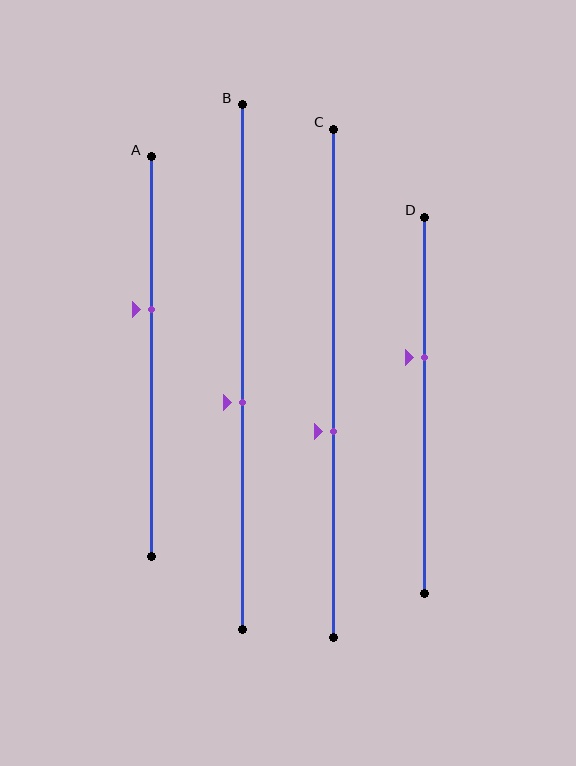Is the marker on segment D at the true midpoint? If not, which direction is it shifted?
No, the marker on segment D is shifted upward by about 13% of the segment length.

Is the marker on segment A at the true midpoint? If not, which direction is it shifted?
No, the marker on segment A is shifted upward by about 12% of the segment length.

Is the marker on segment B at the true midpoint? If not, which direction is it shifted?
No, the marker on segment B is shifted downward by about 7% of the segment length.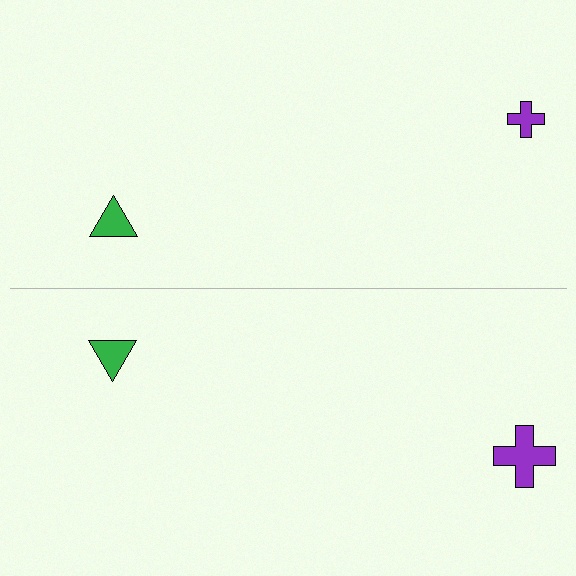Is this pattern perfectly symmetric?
No, the pattern is not perfectly symmetric. The purple cross on the bottom side has a different size than its mirror counterpart.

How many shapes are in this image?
There are 4 shapes in this image.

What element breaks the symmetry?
The purple cross on the bottom side has a different size than its mirror counterpart.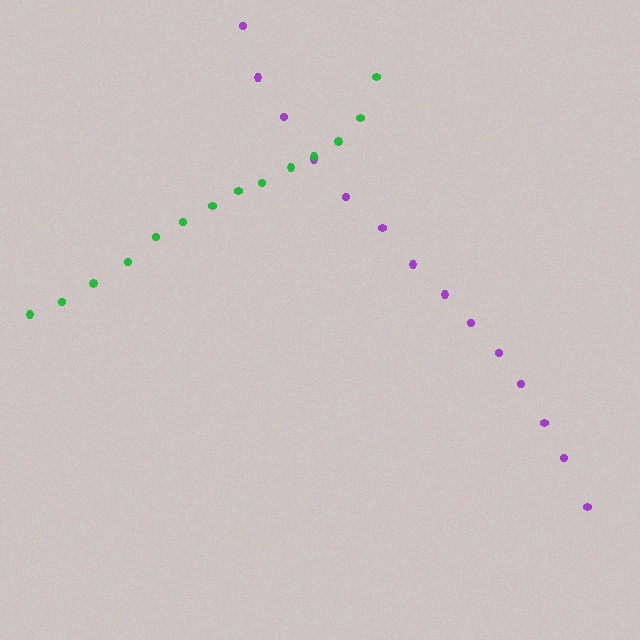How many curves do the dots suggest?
There are 2 distinct paths.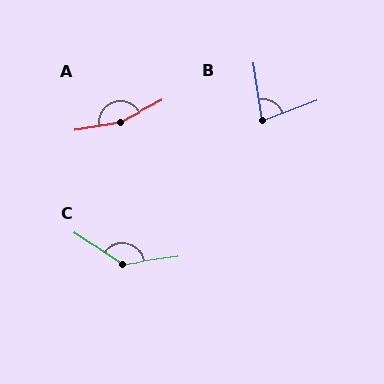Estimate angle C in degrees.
Approximately 138 degrees.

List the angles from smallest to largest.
B (77°), C (138°), A (163°).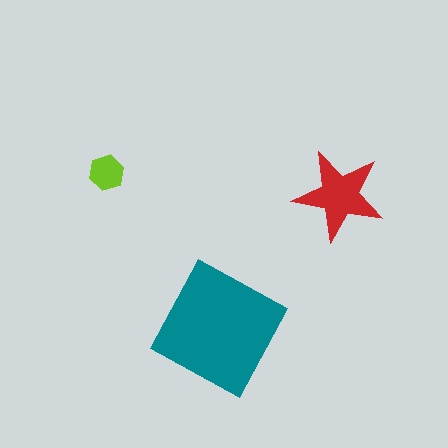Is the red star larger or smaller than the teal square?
Smaller.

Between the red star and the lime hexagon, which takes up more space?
The red star.